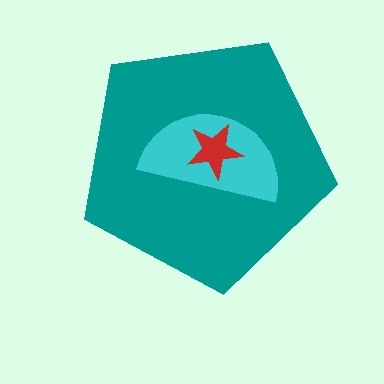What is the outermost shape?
The teal pentagon.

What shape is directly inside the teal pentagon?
The cyan semicircle.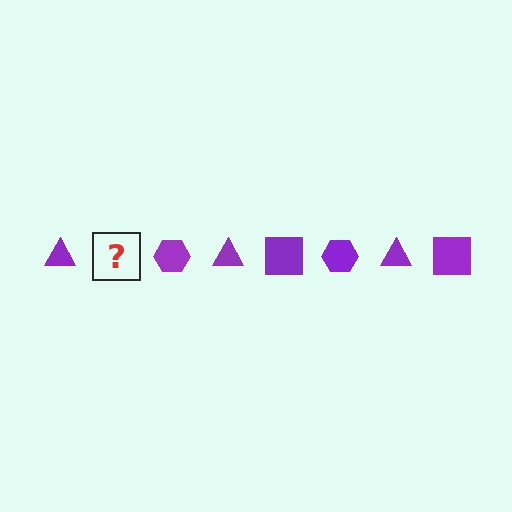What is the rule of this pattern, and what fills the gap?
The rule is that the pattern cycles through triangle, square, hexagon shapes in purple. The gap should be filled with a purple square.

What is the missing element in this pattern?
The missing element is a purple square.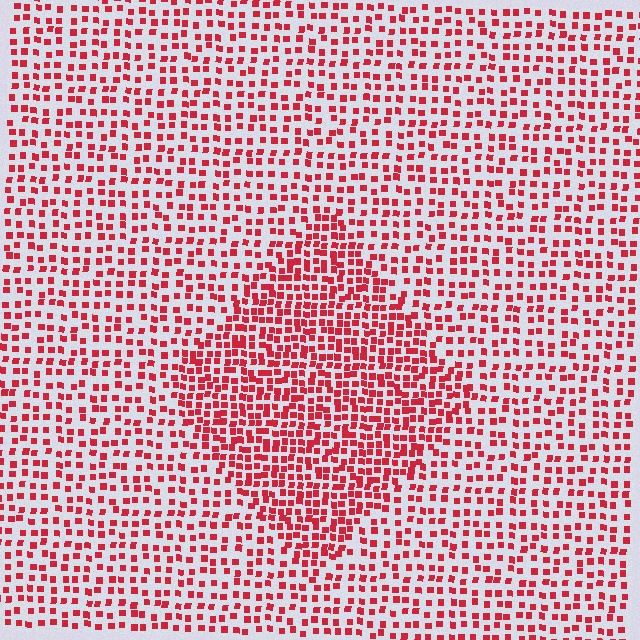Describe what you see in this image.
The image contains small red elements arranged at two different densities. A diamond-shaped region is visible where the elements are more densely packed than the surrounding area.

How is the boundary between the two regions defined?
The boundary is defined by a change in element density (approximately 1.8x ratio). All elements are the same color, size, and shape.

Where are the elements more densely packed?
The elements are more densely packed inside the diamond boundary.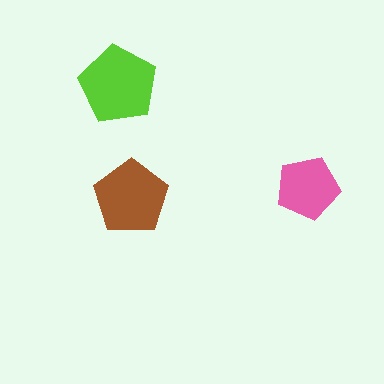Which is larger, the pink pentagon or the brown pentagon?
The brown one.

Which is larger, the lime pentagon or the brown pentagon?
The lime one.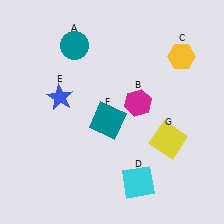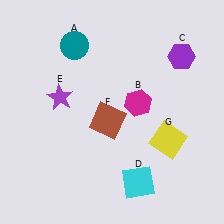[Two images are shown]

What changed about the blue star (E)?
In Image 1, E is blue. In Image 2, it changed to purple.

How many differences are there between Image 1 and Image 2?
There are 3 differences between the two images.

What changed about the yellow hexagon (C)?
In Image 1, C is yellow. In Image 2, it changed to purple.